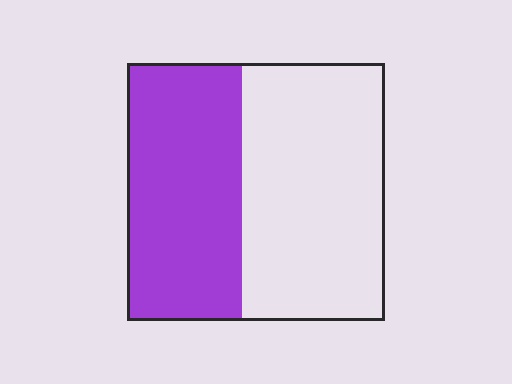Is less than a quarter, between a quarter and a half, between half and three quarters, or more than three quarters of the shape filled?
Between a quarter and a half.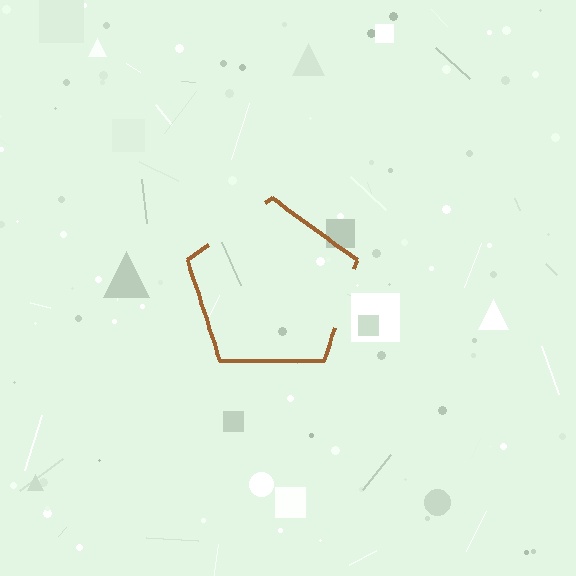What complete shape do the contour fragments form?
The contour fragments form a pentagon.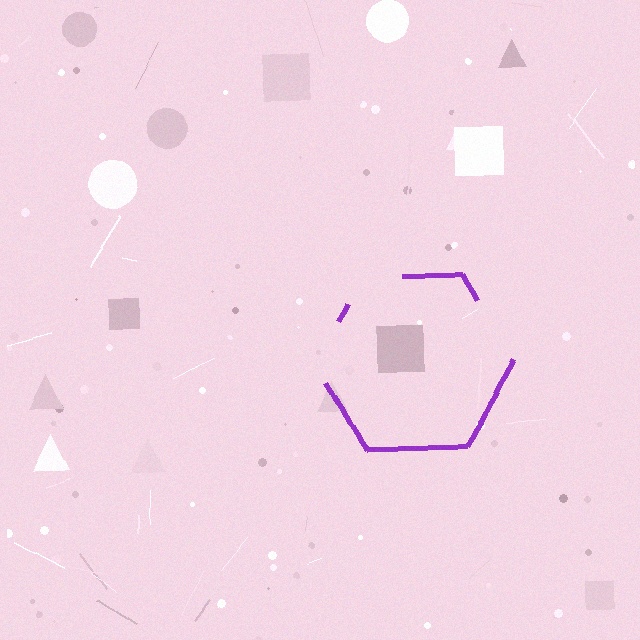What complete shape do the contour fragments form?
The contour fragments form a hexagon.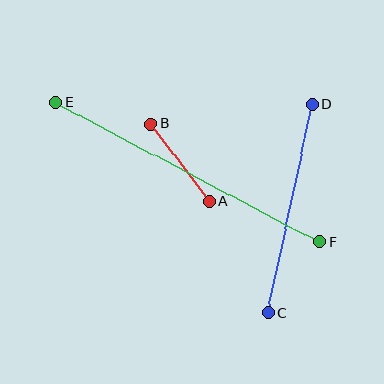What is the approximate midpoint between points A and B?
The midpoint is at approximately (180, 163) pixels.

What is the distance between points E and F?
The distance is approximately 299 pixels.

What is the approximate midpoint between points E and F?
The midpoint is at approximately (188, 172) pixels.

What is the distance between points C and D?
The distance is approximately 213 pixels.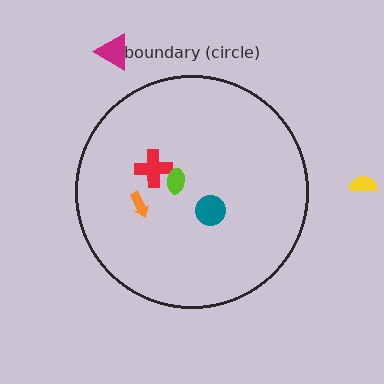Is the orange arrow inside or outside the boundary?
Inside.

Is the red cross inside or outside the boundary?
Inside.